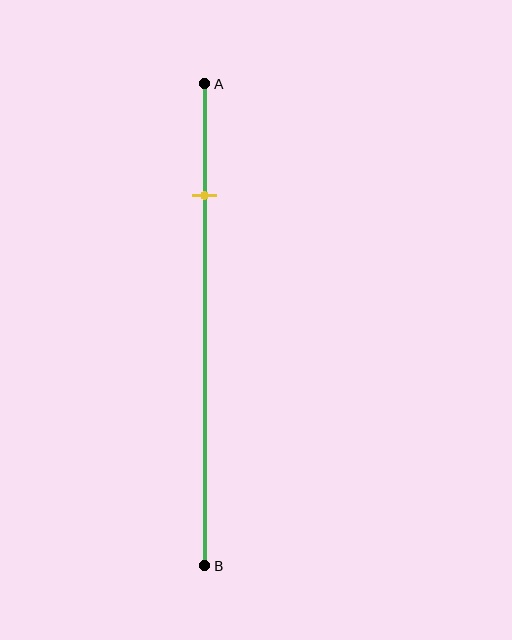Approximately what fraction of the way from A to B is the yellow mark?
The yellow mark is approximately 25% of the way from A to B.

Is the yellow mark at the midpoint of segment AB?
No, the mark is at about 25% from A, not at the 50% midpoint.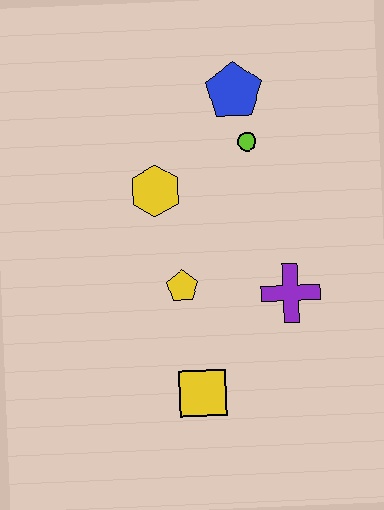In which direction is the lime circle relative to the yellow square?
The lime circle is above the yellow square.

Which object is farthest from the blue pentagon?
The yellow square is farthest from the blue pentagon.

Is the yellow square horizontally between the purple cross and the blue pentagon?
No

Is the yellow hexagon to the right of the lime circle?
No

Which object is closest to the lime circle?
The blue pentagon is closest to the lime circle.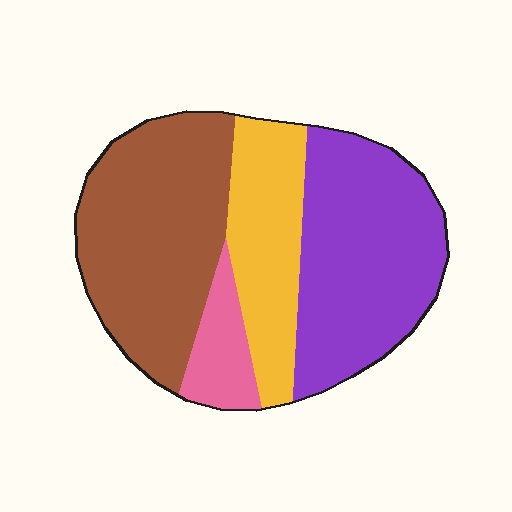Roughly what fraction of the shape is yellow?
Yellow takes up about one fifth (1/5) of the shape.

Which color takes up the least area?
Pink, at roughly 10%.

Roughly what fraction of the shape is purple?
Purple takes up about one third (1/3) of the shape.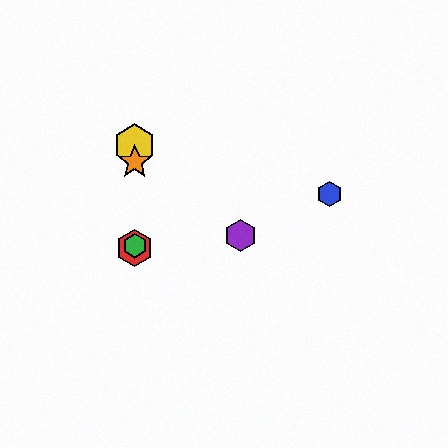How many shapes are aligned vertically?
4 shapes (the red hexagon, the green hexagon, the yellow hexagon, the orange star) are aligned vertically.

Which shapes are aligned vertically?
The red hexagon, the green hexagon, the yellow hexagon, the orange star are aligned vertically.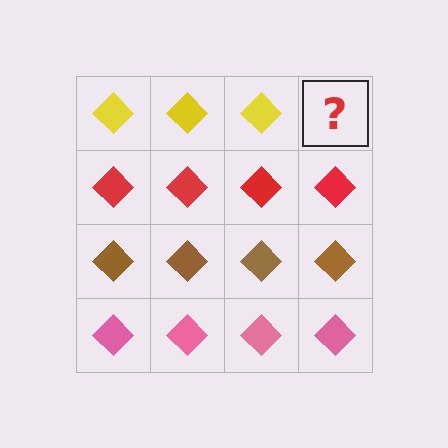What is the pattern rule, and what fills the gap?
The rule is that each row has a consistent color. The gap should be filled with a yellow diamond.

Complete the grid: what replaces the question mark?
The question mark should be replaced with a yellow diamond.